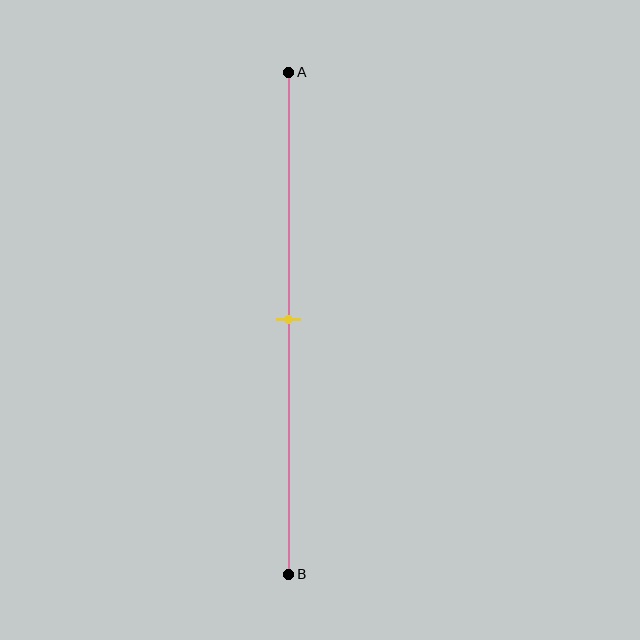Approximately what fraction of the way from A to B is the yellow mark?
The yellow mark is approximately 50% of the way from A to B.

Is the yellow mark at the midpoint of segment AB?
Yes, the mark is approximately at the midpoint.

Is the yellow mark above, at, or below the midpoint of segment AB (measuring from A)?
The yellow mark is approximately at the midpoint of segment AB.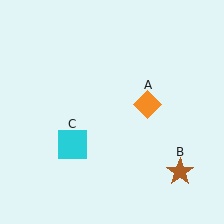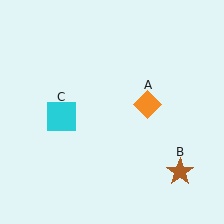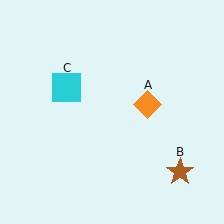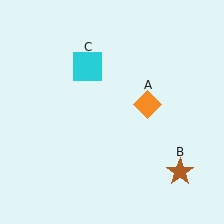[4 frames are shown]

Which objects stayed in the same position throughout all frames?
Orange diamond (object A) and brown star (object B) remained stationary.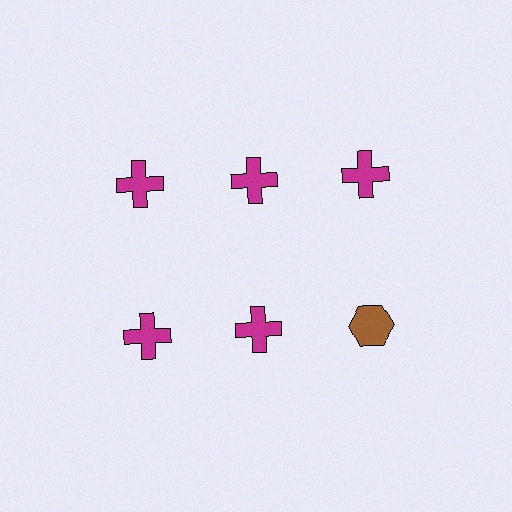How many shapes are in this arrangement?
There are 6 shapes arranged in a grid pattern.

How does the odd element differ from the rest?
It differs in both color (brown instead of magenta) and shape (hexagon instead of cross).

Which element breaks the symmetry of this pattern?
The brown hexagon in the second row, center column breaks the symmetry. All other shapes are magenta crosses.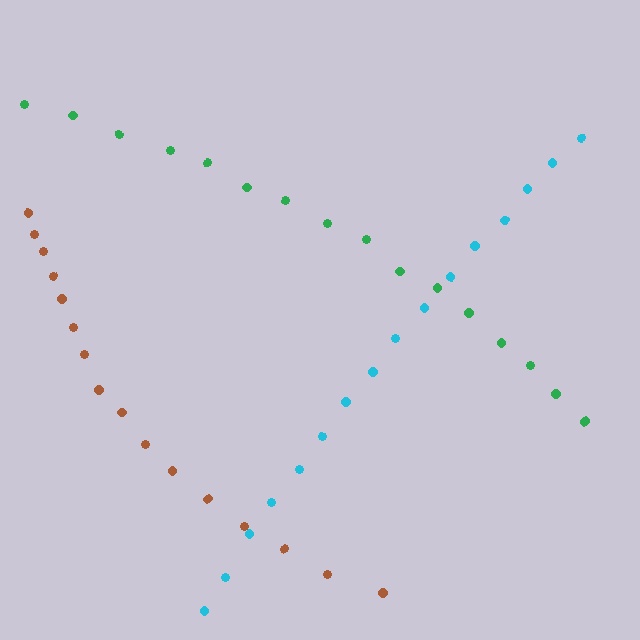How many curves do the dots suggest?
There are 3 distinct paths.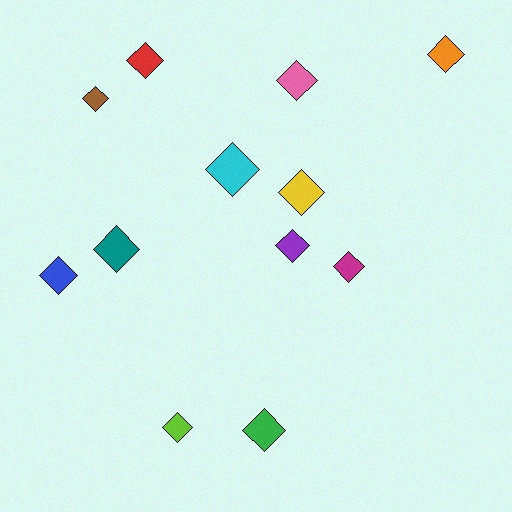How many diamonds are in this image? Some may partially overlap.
There are 12 diamonds.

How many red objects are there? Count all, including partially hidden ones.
There is 1 red object.